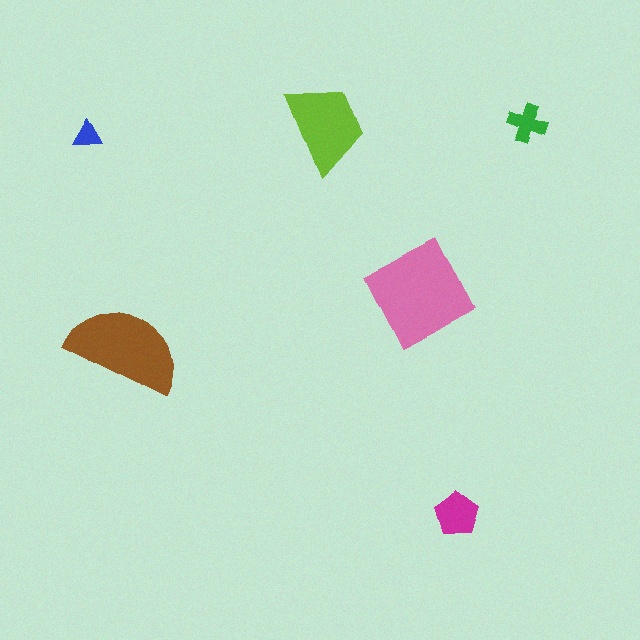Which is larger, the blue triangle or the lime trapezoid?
The lime trapezoid.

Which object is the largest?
The pink diamond.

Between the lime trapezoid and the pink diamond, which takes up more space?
The pink diamond.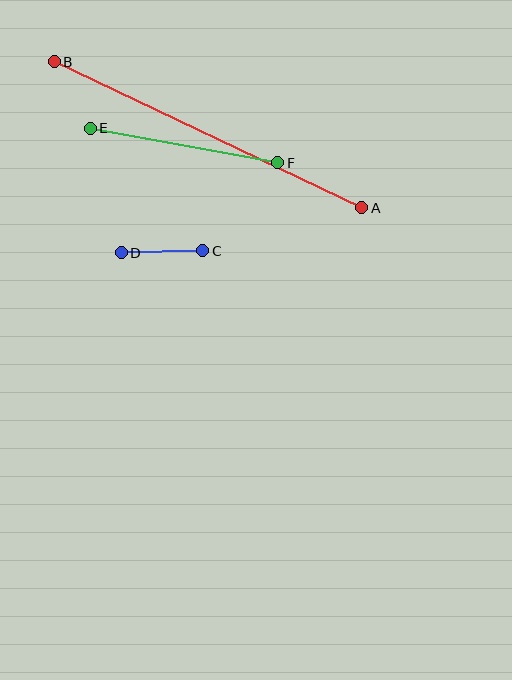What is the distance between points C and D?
The distance is approximately 82 pixels.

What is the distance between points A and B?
The distance is approximately 340 pixels.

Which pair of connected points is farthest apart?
Points A and B are farthest apart.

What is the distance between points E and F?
The distance is approximately 191 pixels.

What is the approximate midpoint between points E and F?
The midpoint is at approximately (184, 146) pixels.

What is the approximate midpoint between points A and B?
The midpoint is at approximately (208, 135) pixels.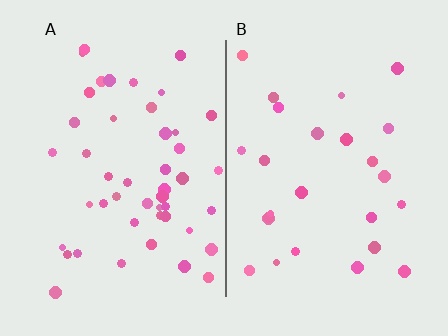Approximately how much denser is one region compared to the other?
Approximately 1.8× — region A over region B.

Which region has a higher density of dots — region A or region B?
A (the left).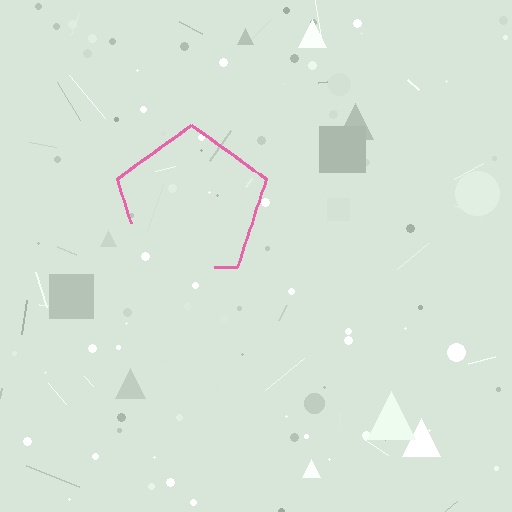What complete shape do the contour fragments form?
The contour fragments form a pentagon.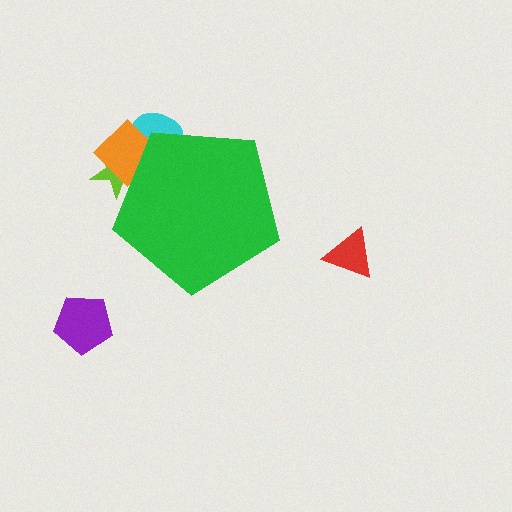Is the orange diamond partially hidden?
Yes, the orange diamond is partially hidden behind the green pentagon.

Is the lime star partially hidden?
Yes, the lime star is partially hidden behind the green pentagon.